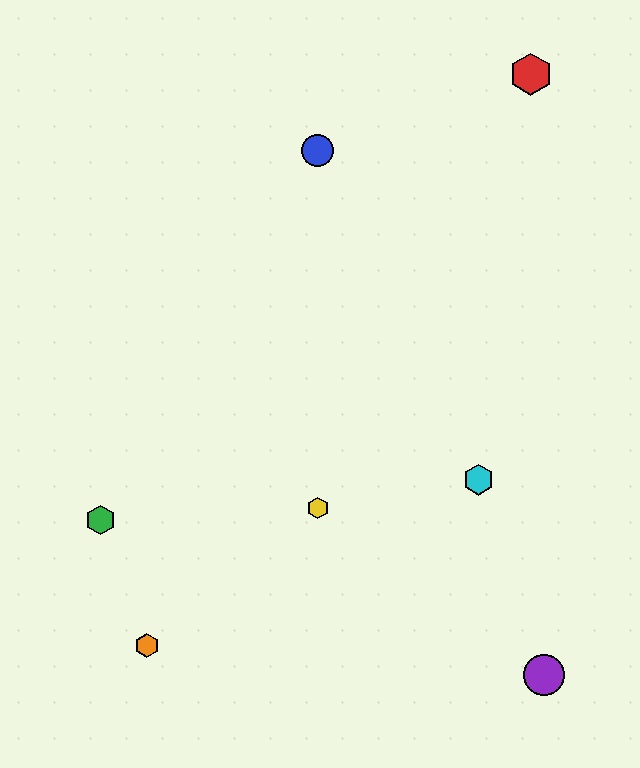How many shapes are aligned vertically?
2 shapes (the blue circle, the yellow hexagon) are aligned vertically.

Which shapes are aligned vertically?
The blue circle, the yellow hexagon are aligned vertically.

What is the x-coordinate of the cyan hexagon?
The cyan hexagon is at x≈478.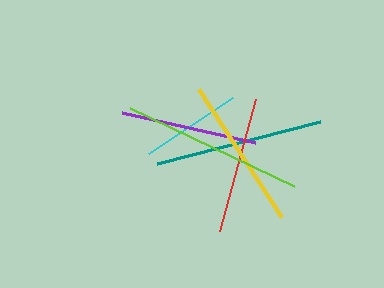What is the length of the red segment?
The red segment is approximately 137 pixels long.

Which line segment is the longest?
The lime line is the longest at approximately 181 pixels.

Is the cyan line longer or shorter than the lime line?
The lime line is longer than the cyan line.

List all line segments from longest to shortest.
From longest to shortest: lime, teal, yellow, red, purple, cyan.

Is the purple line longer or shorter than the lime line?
The lime line is longer than the purple line.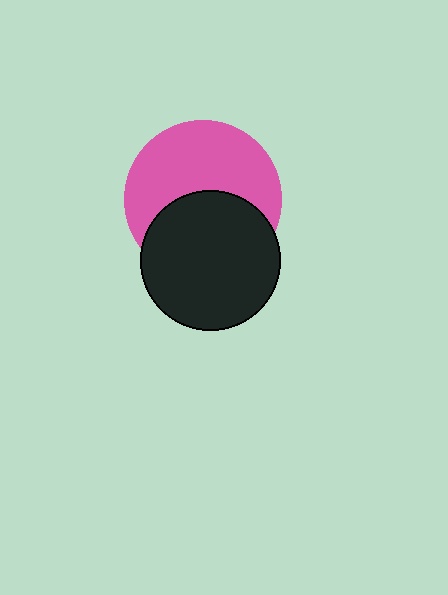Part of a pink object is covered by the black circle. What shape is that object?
It is a circle.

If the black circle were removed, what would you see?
You would see the complete pink circle.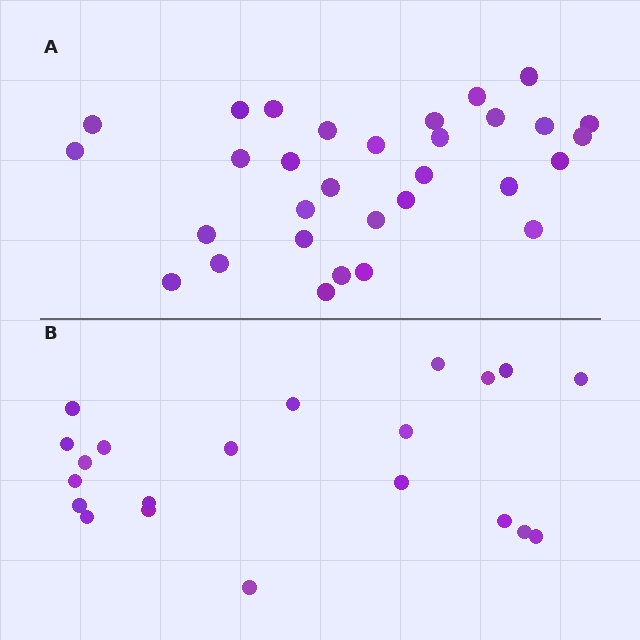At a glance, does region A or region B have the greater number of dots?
Region A (the top region) has more dots.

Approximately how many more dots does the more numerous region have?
Region A has roughly 10 or so more dots than region B.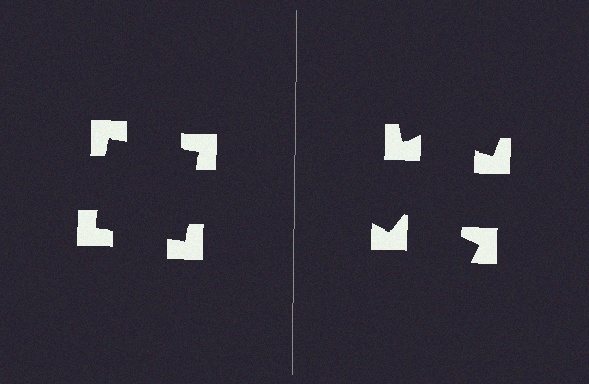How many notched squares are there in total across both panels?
8 — 4 on each side.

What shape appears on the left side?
An illusory square.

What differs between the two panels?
The notched squares are positioned identically on both sides; only the wedge orientations differ. On the left they align to a square; on the right they are misaligned.